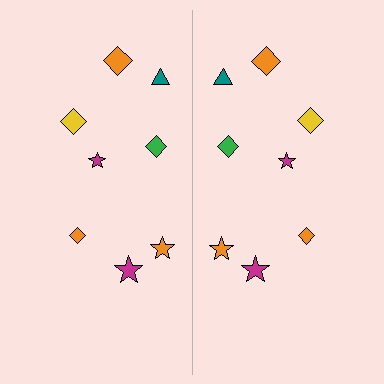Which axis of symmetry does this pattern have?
The pattern has a vertical axis of symmetry running through the center of the image.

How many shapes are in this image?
There are 16 shapes in this image.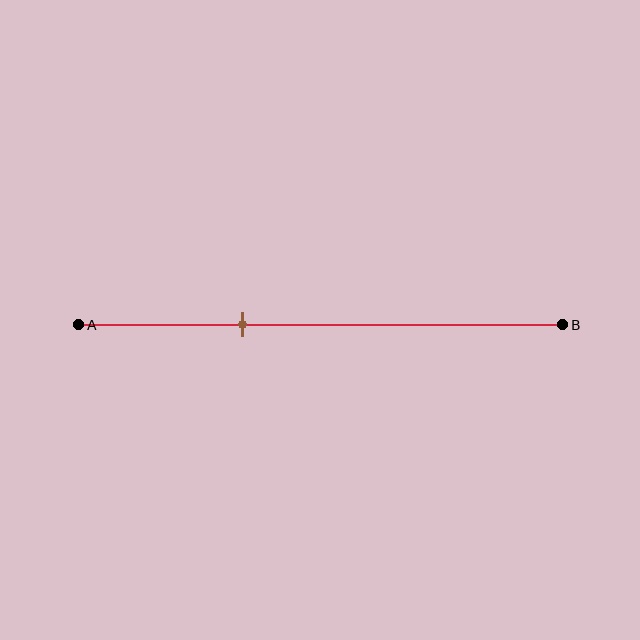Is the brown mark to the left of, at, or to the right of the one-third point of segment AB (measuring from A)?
The brown mark is approximately at the one-third point of segment AB.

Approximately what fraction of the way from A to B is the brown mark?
The brown mark is approximately 35% of the way from A to B.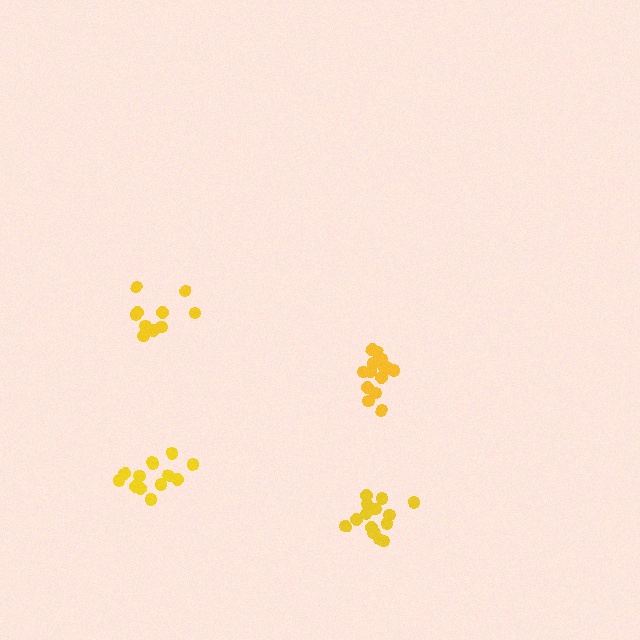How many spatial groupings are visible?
There are 4 spatial groupings.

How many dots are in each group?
Group 1: 14 dots, Group 2: 15 dots, Group 3: 11 dots, Group 4: 15 dots (55 total).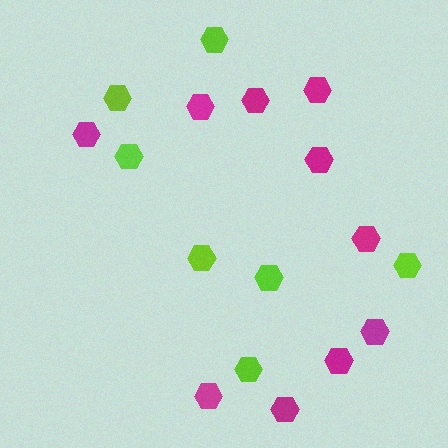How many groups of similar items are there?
There are 2 groups: one group of magenta hexagons (10) and one group of lime hexagons (7).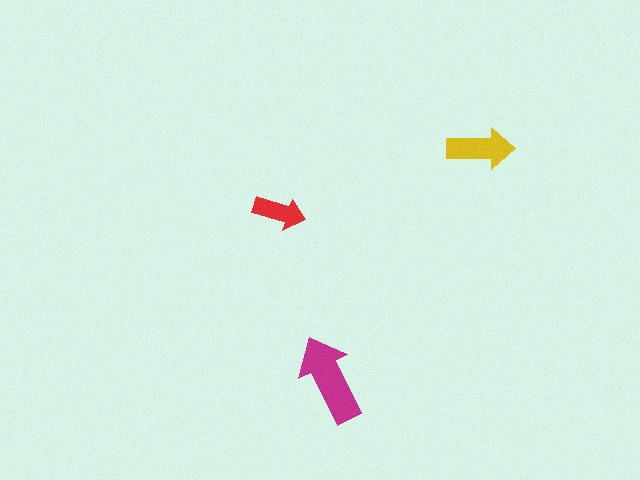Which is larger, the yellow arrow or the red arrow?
The yellow one.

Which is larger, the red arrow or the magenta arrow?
The magenta one.